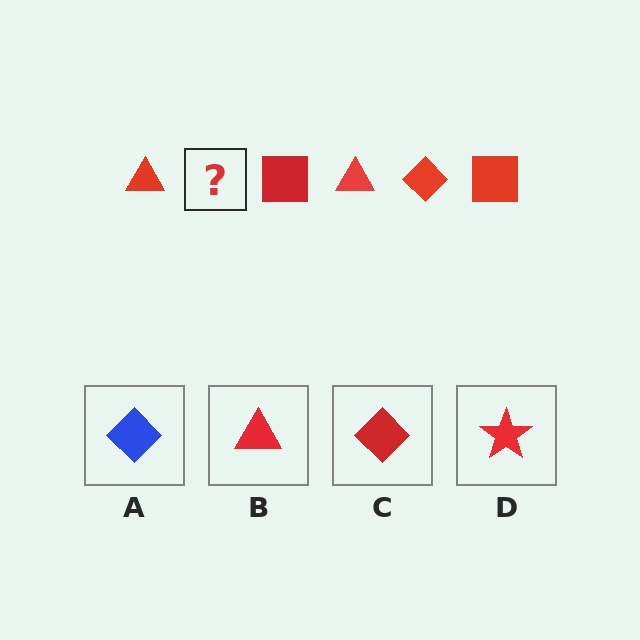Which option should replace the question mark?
Option C.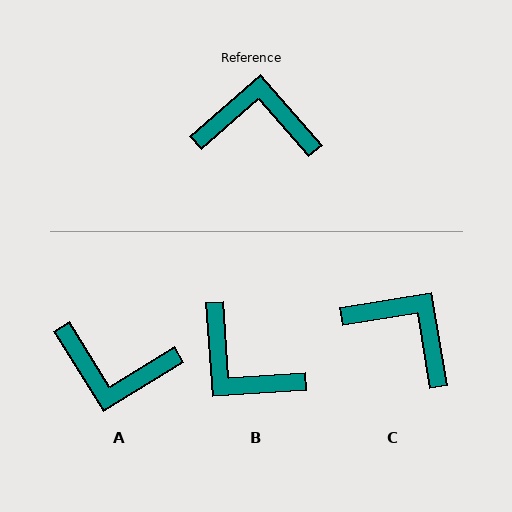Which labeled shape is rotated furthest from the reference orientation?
A, about 170 degrees away.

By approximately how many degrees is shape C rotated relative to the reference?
Approximately 32 degrees clockwise.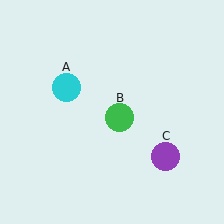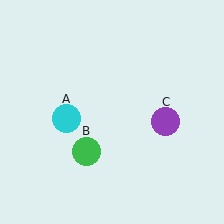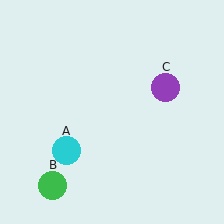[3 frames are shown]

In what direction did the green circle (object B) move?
The green circle (object B) moved down and to the left.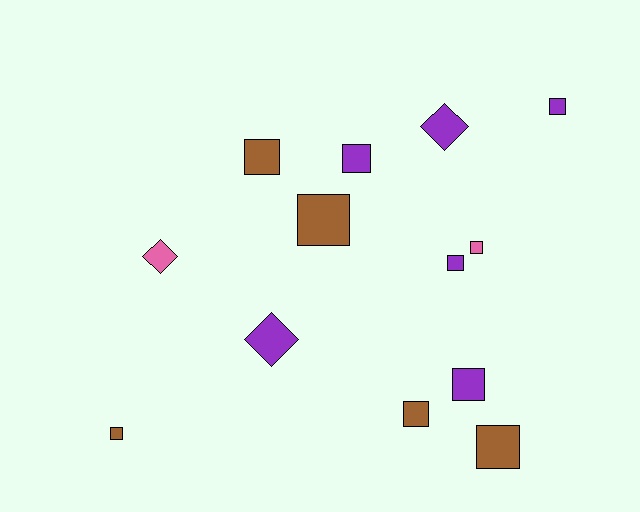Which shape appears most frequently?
Square, with 10 objects.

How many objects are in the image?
There are 13 objects.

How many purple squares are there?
There are 4 purple squares.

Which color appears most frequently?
Purple, with 6 objects.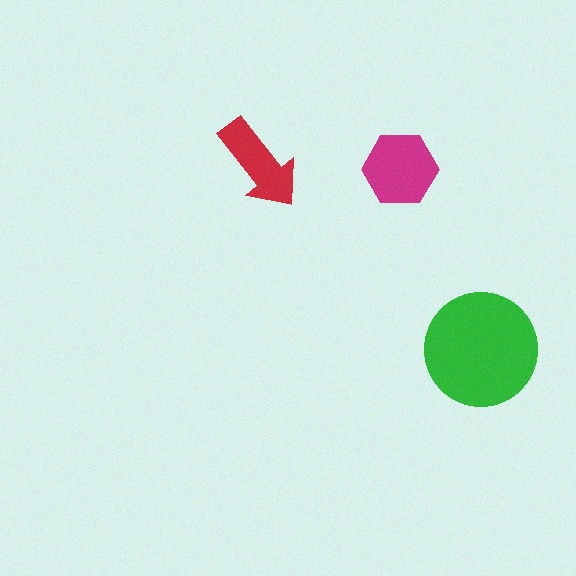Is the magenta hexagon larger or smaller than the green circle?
Smaller.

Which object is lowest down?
The green circle is bottommost.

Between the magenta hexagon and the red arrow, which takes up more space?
The magenta hexagon.